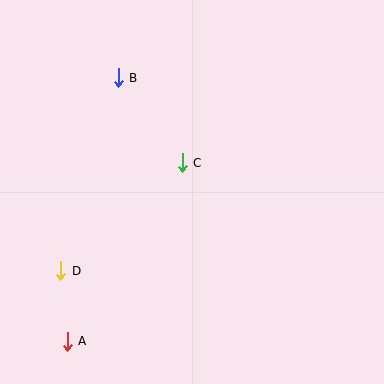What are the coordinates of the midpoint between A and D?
The midpoint between A and D is at (64, 306).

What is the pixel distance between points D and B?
The distance between D and B is 202 pixels.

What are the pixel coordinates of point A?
Point A is at (67, 341).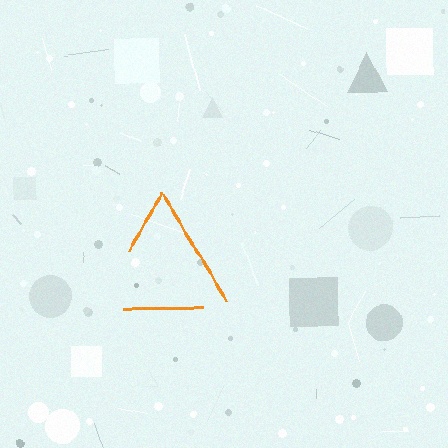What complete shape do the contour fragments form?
The contour fragments form a triangle.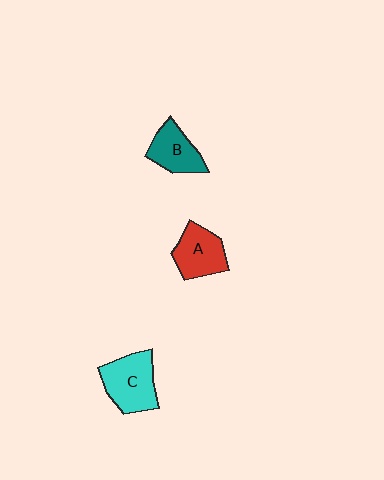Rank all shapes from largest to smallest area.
From largest to smallest: C (cyan), A (red), B (teal).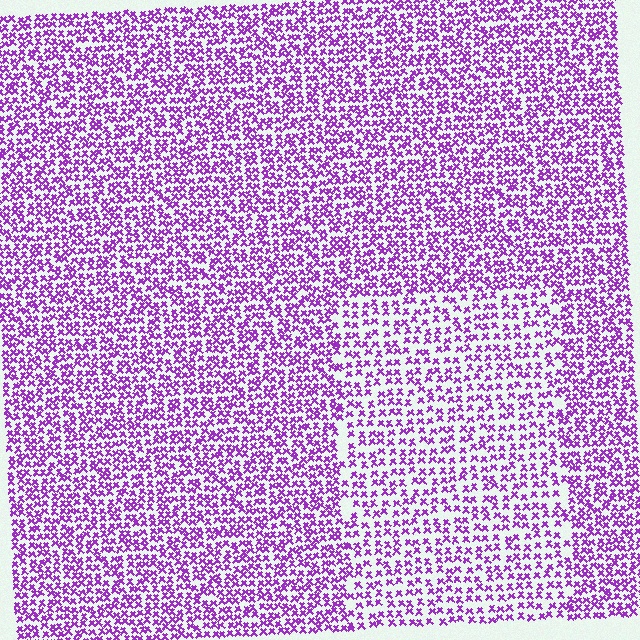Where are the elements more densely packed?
The elements are more densely packed outside the rectangle boundary.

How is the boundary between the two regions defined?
The boundary is defined by a change in element density (approximately 1.5x ratio). All elements are the same color, size, and shape.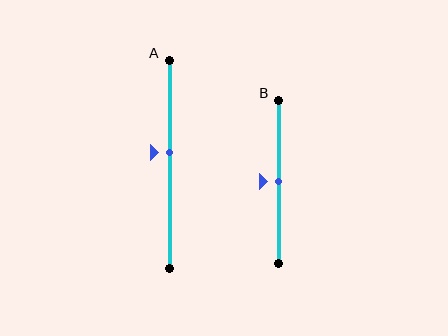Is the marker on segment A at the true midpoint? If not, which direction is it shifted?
No, the marker on segment A is shifted upward by about 5% of the segment length.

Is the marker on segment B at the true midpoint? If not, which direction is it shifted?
Yes, the marker on segment B is at the true midpoint.